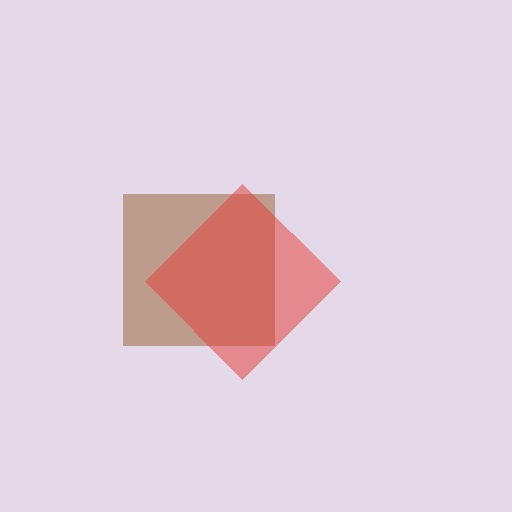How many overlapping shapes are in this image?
There are 2 overlapping shapes in the image.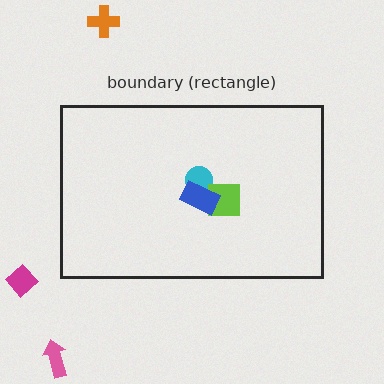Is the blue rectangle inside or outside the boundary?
Inside.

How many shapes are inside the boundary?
3 inside, 3 outside.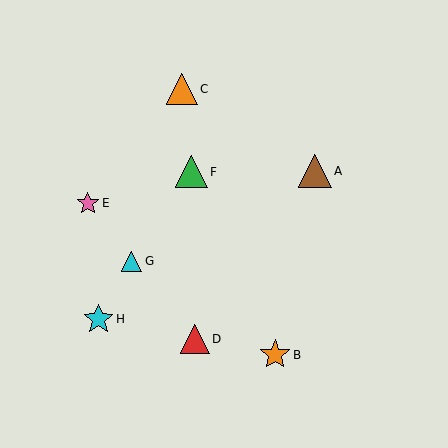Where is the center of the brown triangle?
The center of the brown triangle is at (315, 171).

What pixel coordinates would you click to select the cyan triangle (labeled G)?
Click at (132, 261) to select the cyan triangle G.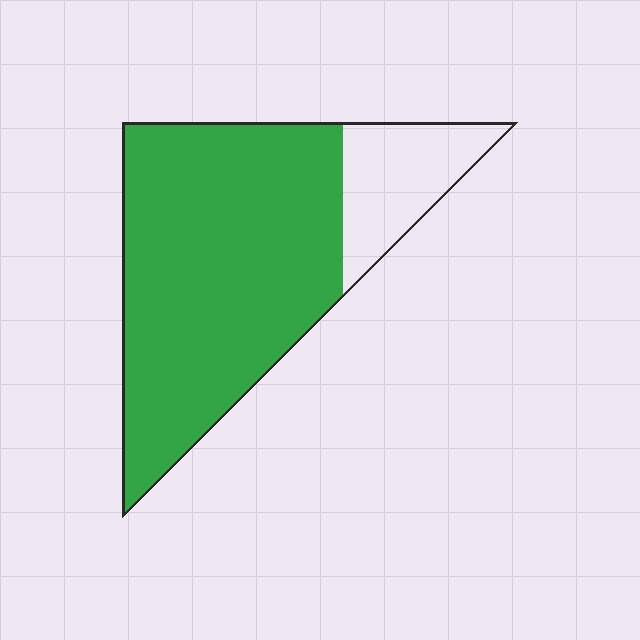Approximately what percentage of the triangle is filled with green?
Approximately 80%.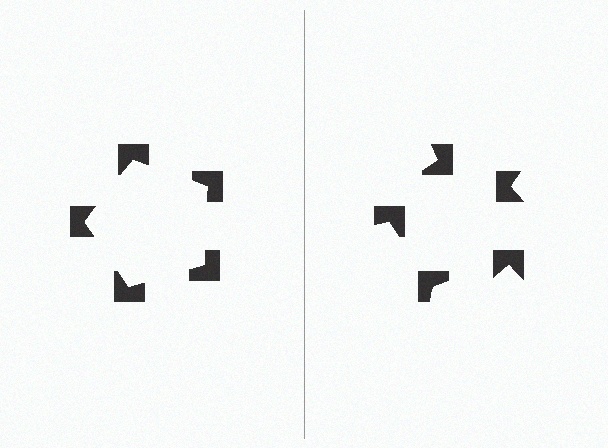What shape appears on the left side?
An illusory pentagon.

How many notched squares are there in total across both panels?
10 — 5 on each side.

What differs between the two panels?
The notched squares are positioned identically on both sides; only the wedge orientations differ. On the left they align to a pentagon; on the right they are misaligned.